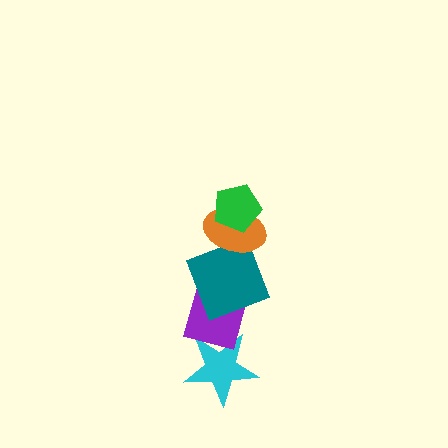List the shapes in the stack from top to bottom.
From top to bottom: the green pentagon, the orange ellipse, the teal square, the purple diamond, the cyan star.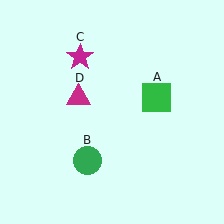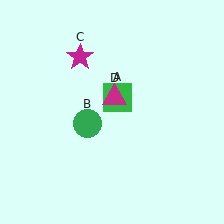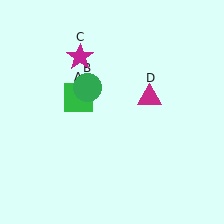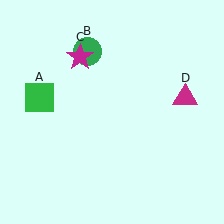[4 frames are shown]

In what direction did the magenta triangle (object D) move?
The magenta triangle (object D) moved right.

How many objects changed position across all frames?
3 objects changed position: green square (object A), green circle (object B), magenta triangle (object D).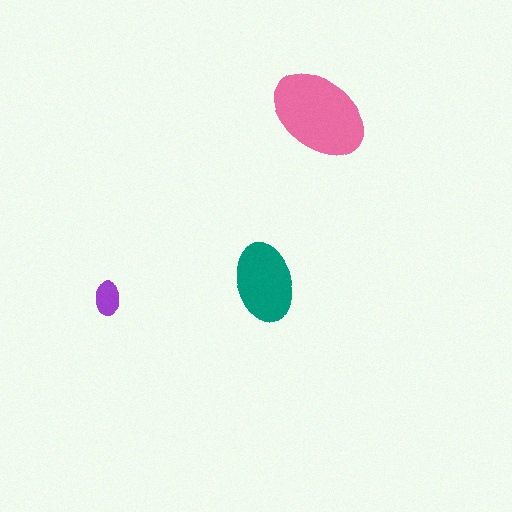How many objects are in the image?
There are 3 objects in the image.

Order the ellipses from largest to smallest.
the pink one, the teal one, the purple one.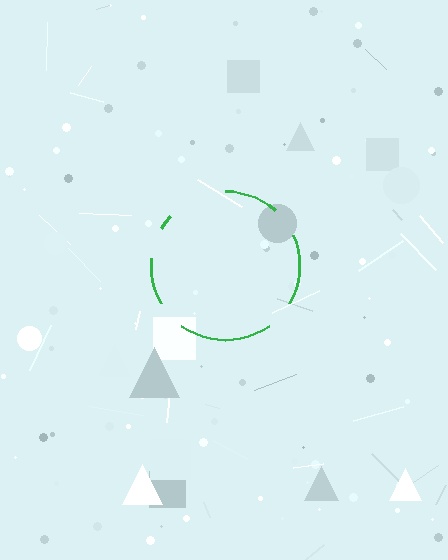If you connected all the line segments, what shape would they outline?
They would outline a circle.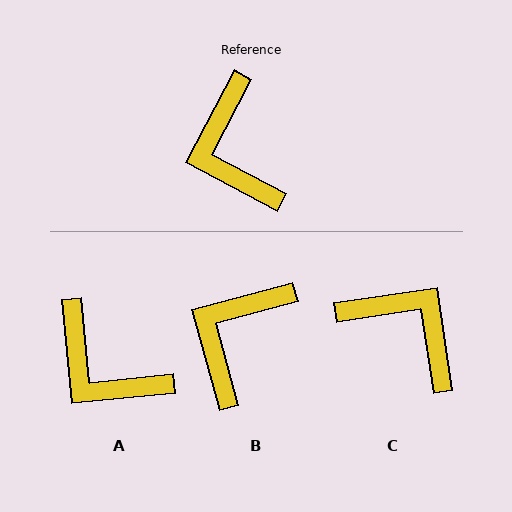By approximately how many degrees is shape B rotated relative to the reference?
Approximately 47 degrees clockwise.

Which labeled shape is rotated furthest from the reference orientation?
C, about 143 degrees away.